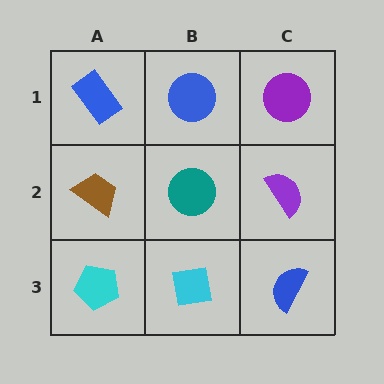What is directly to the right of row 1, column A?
A blue circle.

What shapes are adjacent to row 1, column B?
A teal circle (row 2, column B), a blue rectangle (row 1, column A), a purple circle (row 1, column C).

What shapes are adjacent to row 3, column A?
A brown trapezoid (row 2, column A), a cyan square (row 3, column B).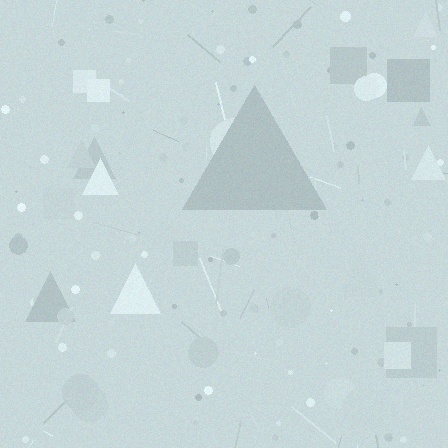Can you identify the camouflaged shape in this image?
The camouflaged shape is a triangle.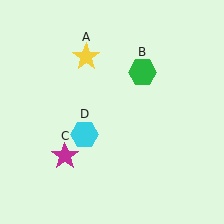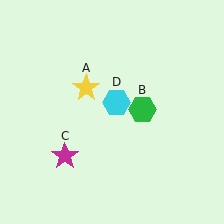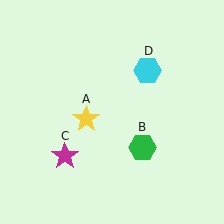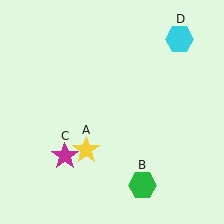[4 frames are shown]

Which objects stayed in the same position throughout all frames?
Magenta star (object C) remained stationary.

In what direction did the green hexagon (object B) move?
The green hexagon (object B) moved down.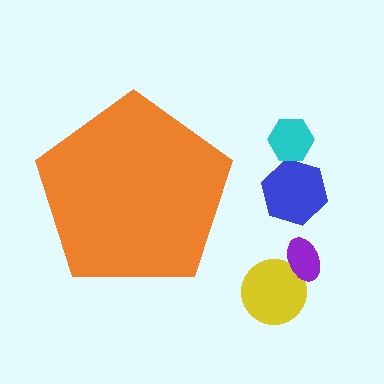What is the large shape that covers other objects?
An orange pentagon.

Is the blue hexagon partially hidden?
No, the blue hexagon is fully visible.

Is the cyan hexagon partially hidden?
No, the cyan hexagon is fully visible.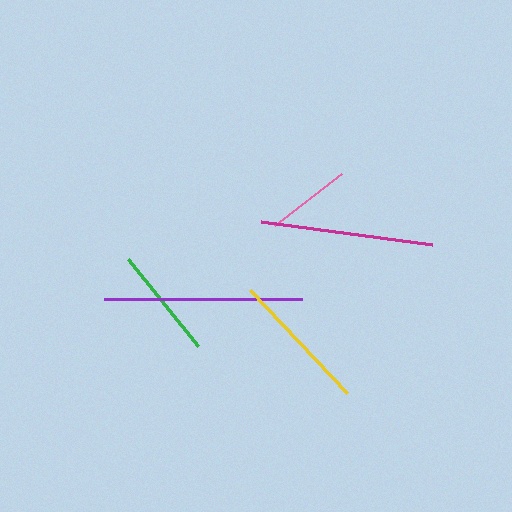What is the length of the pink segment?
The pink segment is approximately 84 pixels long.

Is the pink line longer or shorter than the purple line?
The purple line is longer than the pink line.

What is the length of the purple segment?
The purple segment is approximately 197 pixels long.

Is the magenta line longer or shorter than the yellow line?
The magenta line is longer than the yellow line.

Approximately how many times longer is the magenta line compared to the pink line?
The magenta line is approximately 2.0 times the length of the pink line.